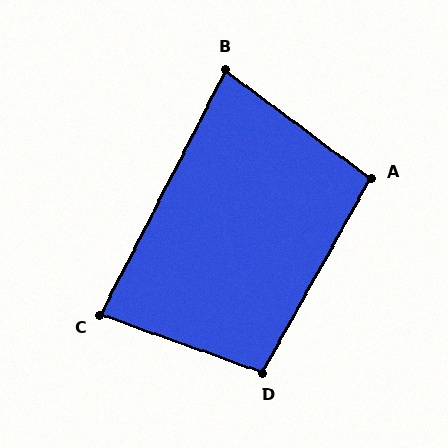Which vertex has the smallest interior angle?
B, at approximately 80 degrees.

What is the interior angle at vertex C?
Approximately 83 degrees (acute).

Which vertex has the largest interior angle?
D, at approximately 100 degrees.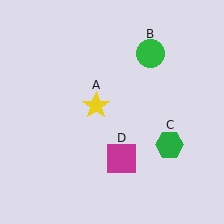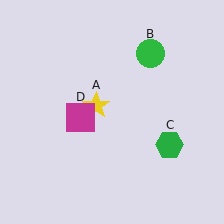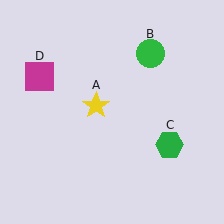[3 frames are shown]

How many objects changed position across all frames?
1 object changed position: magenta square (object D).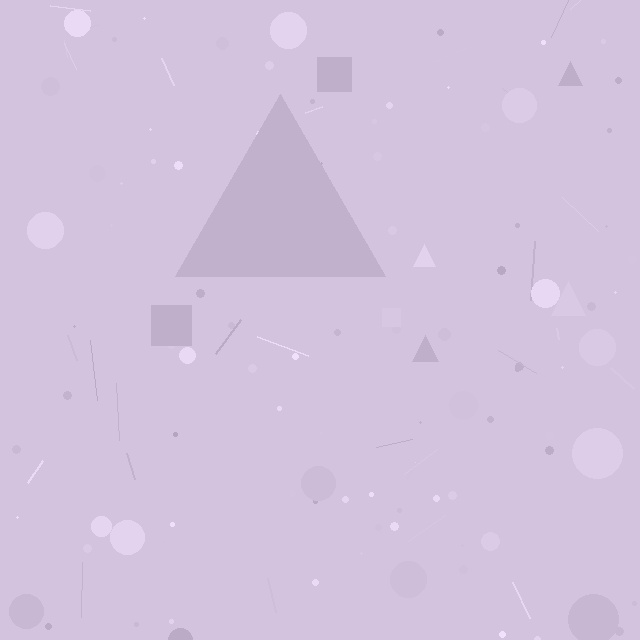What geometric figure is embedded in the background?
A triangle is embedded in the background.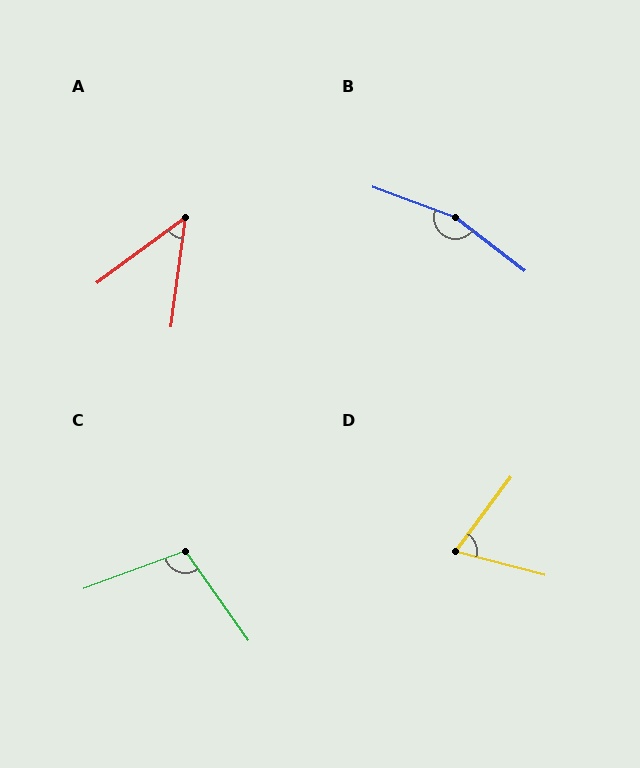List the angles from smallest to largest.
A (46°), D (68°), C (105°), B (163°).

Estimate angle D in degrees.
Approximately 68 degrees.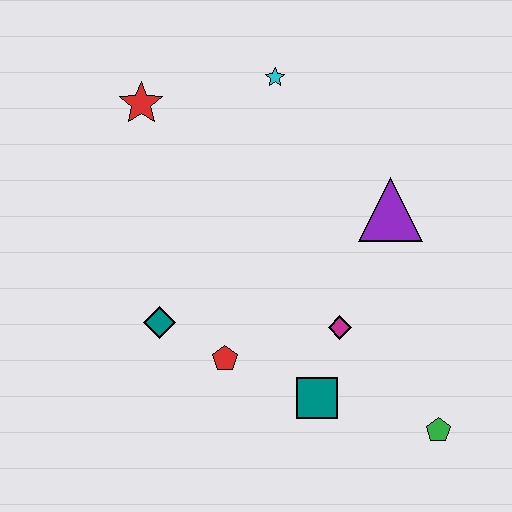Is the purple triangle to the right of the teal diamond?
Yes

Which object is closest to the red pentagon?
The teal diamond is closest to the red pentagon.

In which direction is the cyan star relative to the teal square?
The cyan star is above the teal square.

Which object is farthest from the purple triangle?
The red star is farthest from the purple triangle.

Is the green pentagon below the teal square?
Yes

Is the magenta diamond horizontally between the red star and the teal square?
No